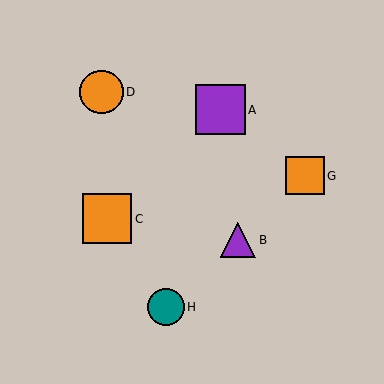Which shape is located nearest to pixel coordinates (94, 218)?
The orange square (labeled C) at (107, 219) is nearest to that location.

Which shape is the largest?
The purple square (labeled A) is the largest.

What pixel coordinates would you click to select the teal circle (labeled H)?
Click at (166, 307) to select the teal circle H.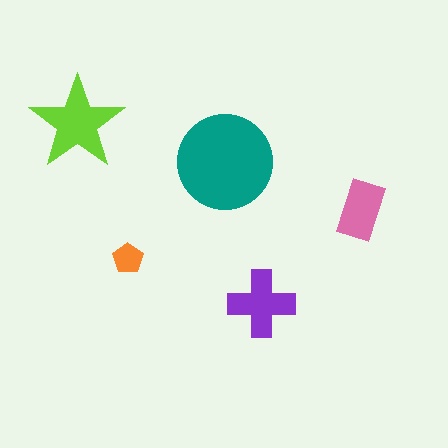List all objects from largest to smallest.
The teal circle, the lime star, the purple cross, the pink rectangle, the orange pentagon.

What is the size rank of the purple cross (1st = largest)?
3rd.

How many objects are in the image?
There are 5 objects in the image.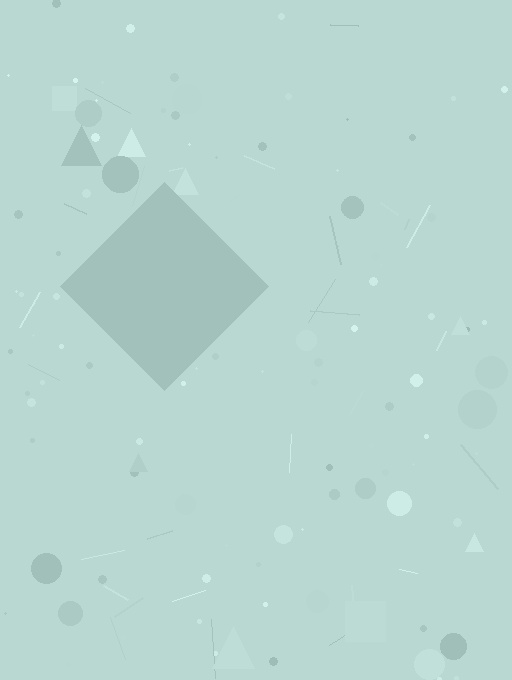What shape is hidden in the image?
A diamond is hidden in the image.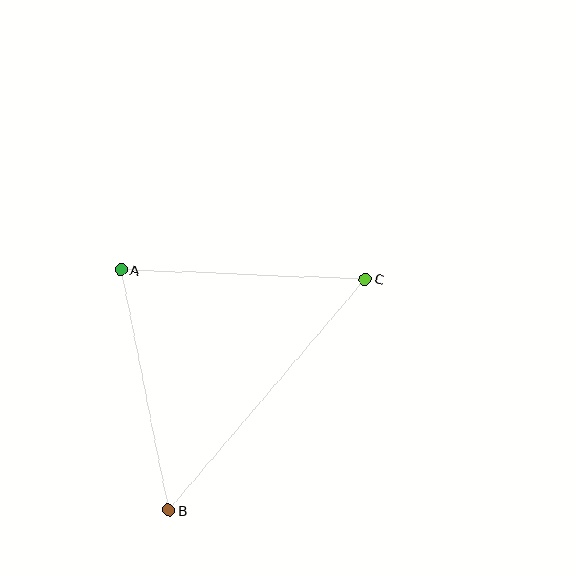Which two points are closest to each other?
Points A and C are closest to each other.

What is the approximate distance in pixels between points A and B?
The distance between A and B is approximately 245 pixels.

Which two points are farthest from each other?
Points B and C are farthest from each other.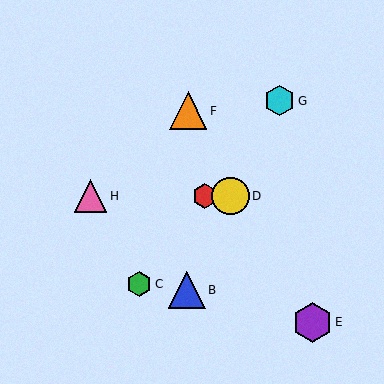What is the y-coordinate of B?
Object B is at y≈290.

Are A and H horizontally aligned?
Yes, both are at y≈196.